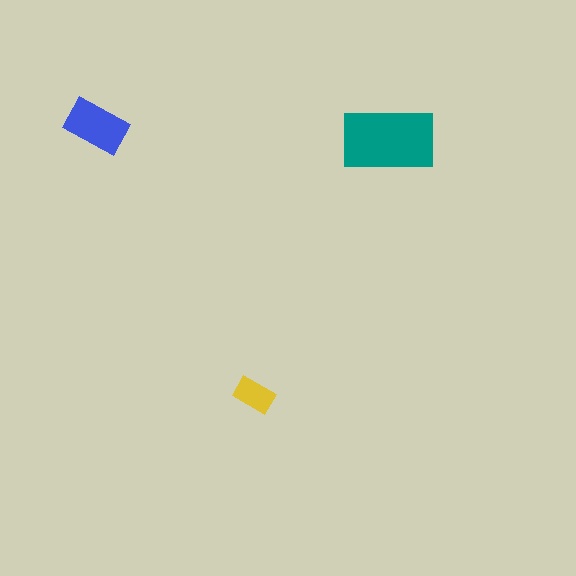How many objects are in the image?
There are 3 objects in the image.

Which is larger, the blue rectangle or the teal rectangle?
The teal one.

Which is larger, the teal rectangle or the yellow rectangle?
The teal one.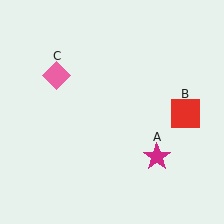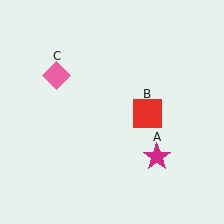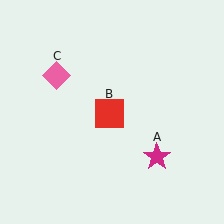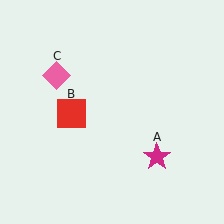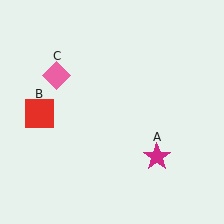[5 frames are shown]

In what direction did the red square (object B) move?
The red square (object B) moved left.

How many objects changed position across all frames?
1 object changed position: red square (object B).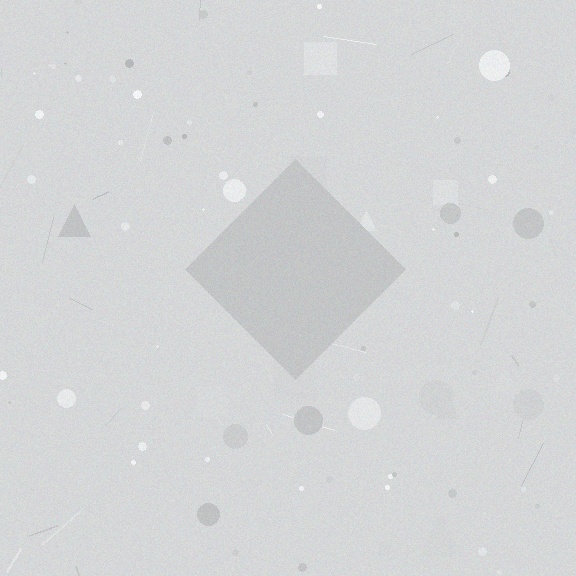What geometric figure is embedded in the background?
A diamond is embedded in the background.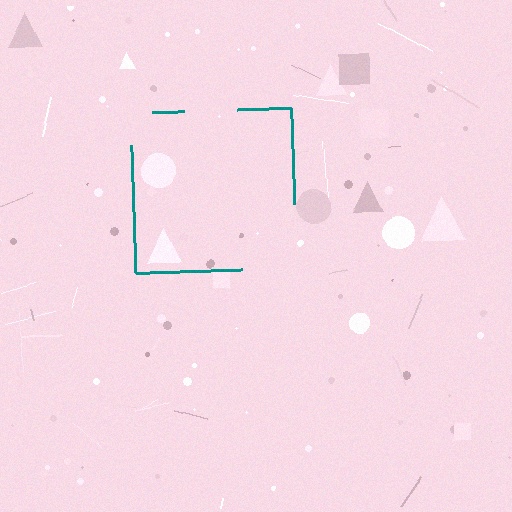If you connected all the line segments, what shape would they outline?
They would outline a square.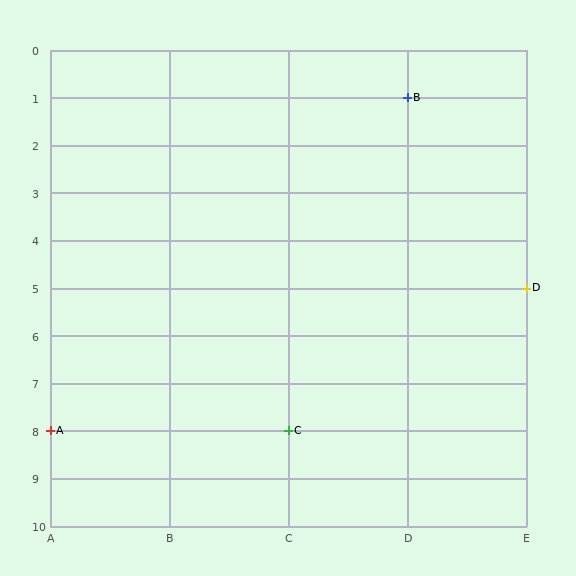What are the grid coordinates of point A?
Point A is at grid coordinates (A, 8).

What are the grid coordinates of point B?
Point B is at grid coordinates (D, 1).